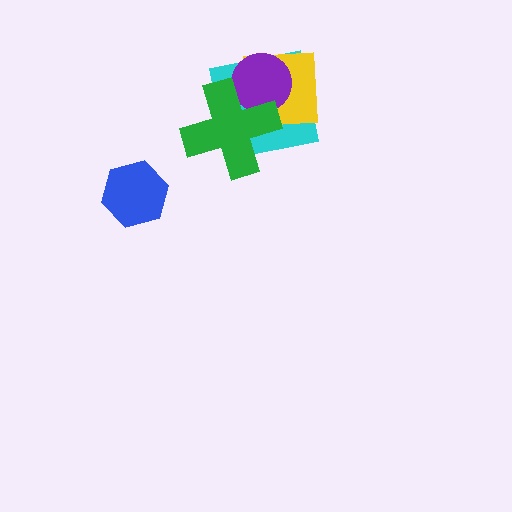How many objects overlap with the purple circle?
3 objects overlap with the purple circle.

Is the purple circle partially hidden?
Yes, it is partially covered by another shape.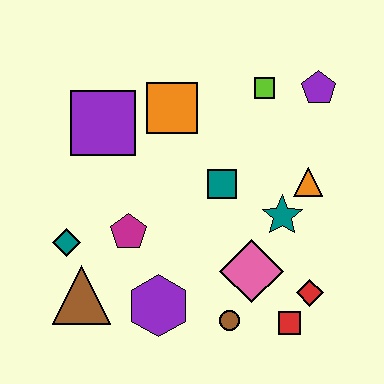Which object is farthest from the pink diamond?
The purple square is farthest from the pink diamond.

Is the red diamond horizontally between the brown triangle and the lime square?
No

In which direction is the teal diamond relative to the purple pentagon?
The teal diamond is to the left of the purple pentagon.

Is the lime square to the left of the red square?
Yes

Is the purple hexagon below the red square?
No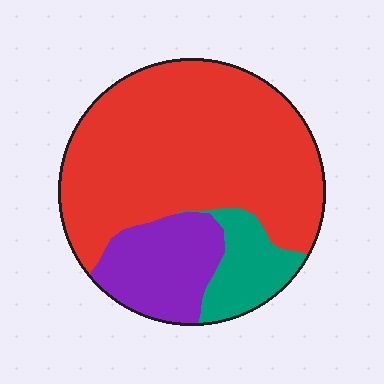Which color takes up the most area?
Red, at roughly 70%.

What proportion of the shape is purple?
Purple covers around 20% of the shape.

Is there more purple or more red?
Red.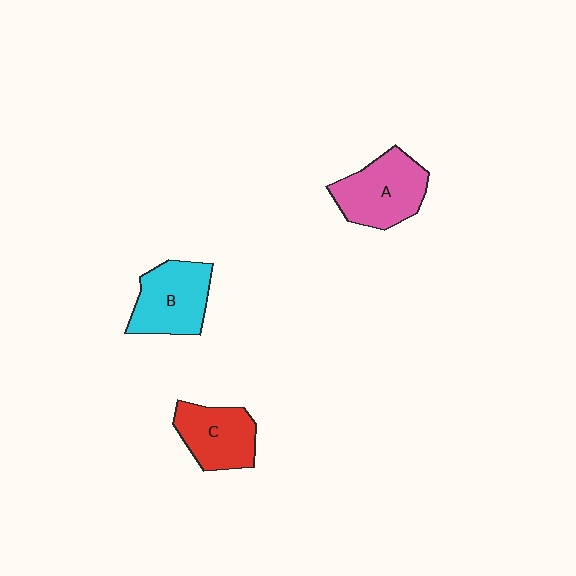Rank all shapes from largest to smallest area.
From largest to smallest: A (pink), B (cyan), C (red).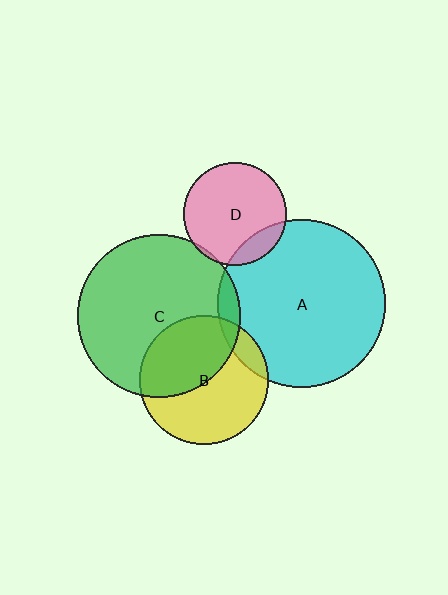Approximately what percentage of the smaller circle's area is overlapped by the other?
Approximately 10%.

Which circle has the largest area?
Circle A (cyan).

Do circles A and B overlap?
Yes.